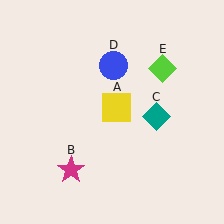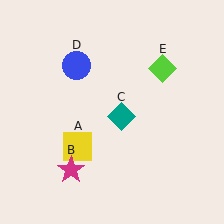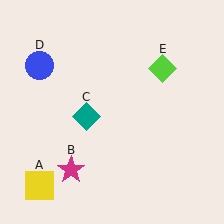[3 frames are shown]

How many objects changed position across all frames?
3 objects changed position: yellow square (object A), teal diamond (object C), blue circle (object D).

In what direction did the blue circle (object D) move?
The blue circle (object D) moved left.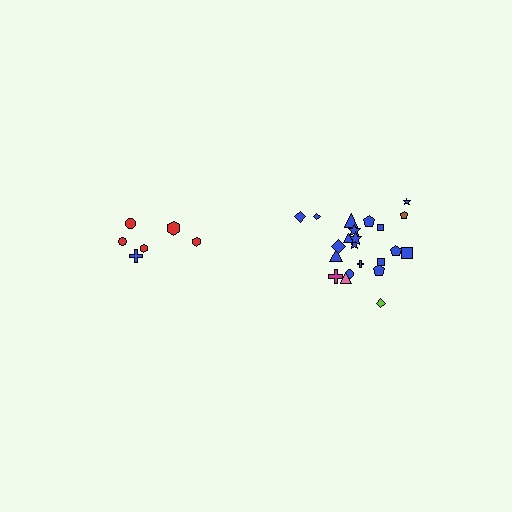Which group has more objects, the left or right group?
The right group.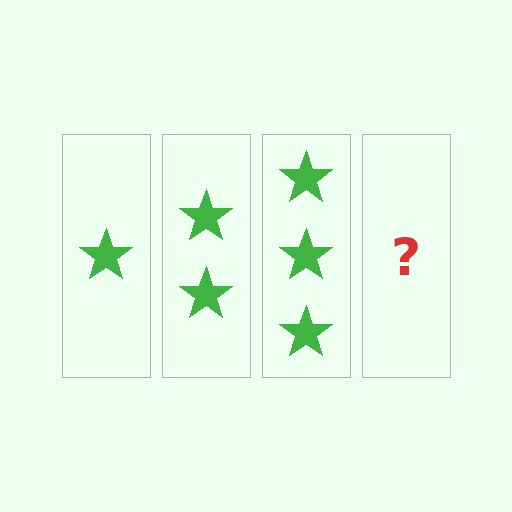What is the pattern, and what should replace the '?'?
The pattern is that each step adds one more star. The '?' should be 4 stars.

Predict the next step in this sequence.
The next step is 4 stars.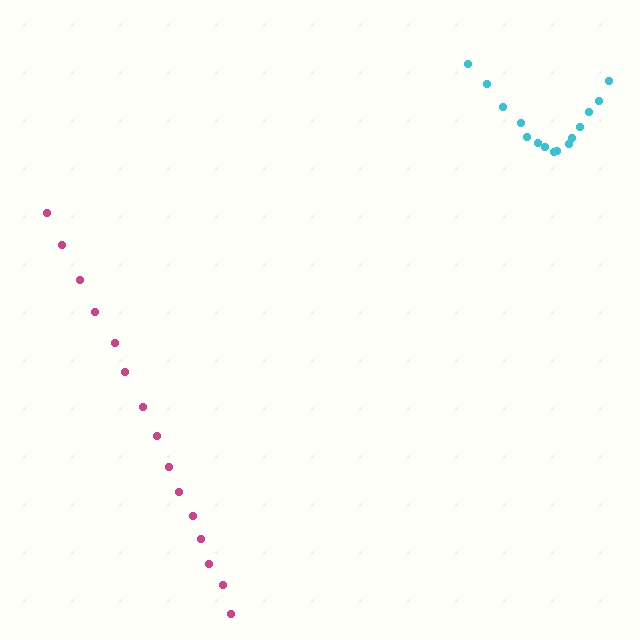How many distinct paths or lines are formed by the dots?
There are 2 distinct paths.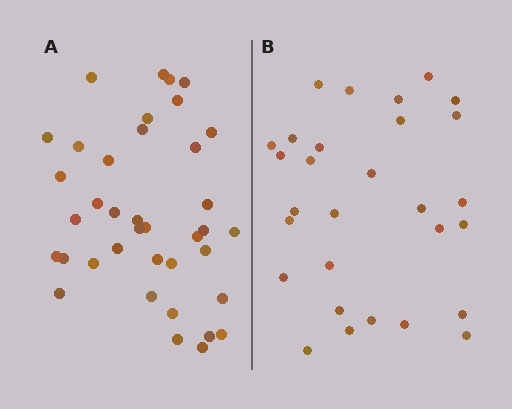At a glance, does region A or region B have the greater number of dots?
Region A (the left region) has more dots.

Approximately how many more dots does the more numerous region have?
Region A has roughly 8 or so more dots than region B.